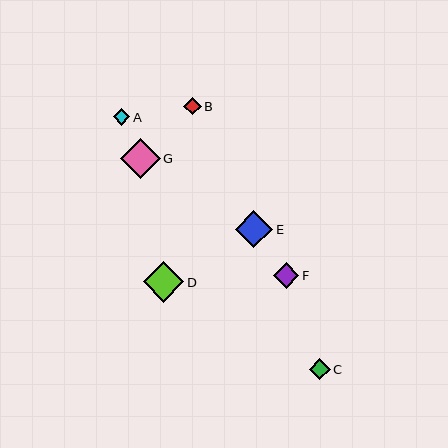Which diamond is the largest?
Diamond D is the largest with a size of approximately 40 pixels.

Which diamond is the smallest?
Diamond A is the smallest with a size of approximately 17 pixels.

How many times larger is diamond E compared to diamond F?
Diamond E is approximately 1.5 times the size of diamond F.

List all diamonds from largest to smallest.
From largest to smallest: D, G, E, F, C, B, A.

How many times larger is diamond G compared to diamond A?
Diamond G is approximately 2.4 times the size of diamond A.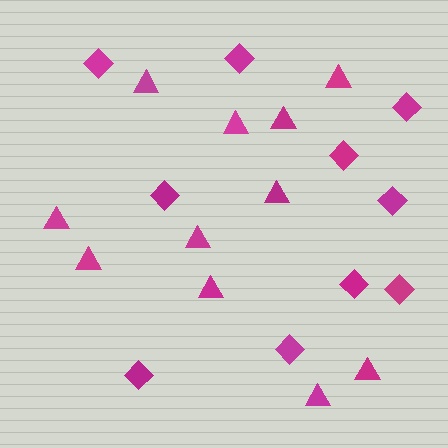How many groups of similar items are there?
There are 2 groups: one group of triangles (11) and one group of diamonds (10).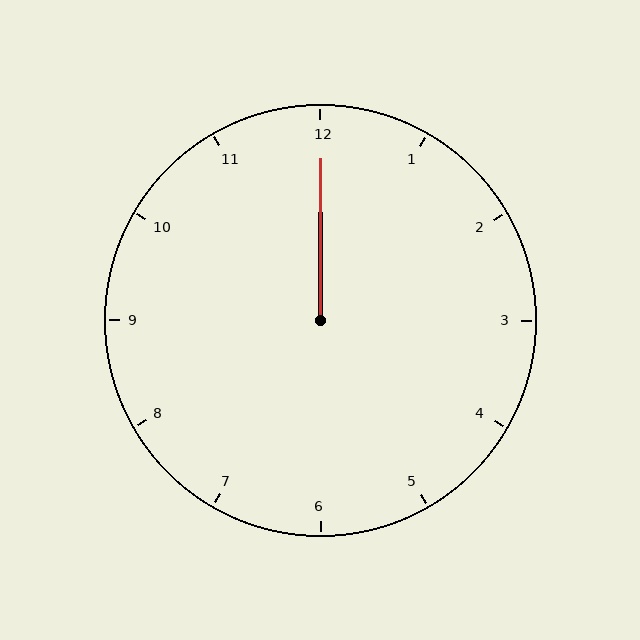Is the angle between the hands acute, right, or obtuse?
It is acute.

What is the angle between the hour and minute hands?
Approximately 0 degrees.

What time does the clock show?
12:00.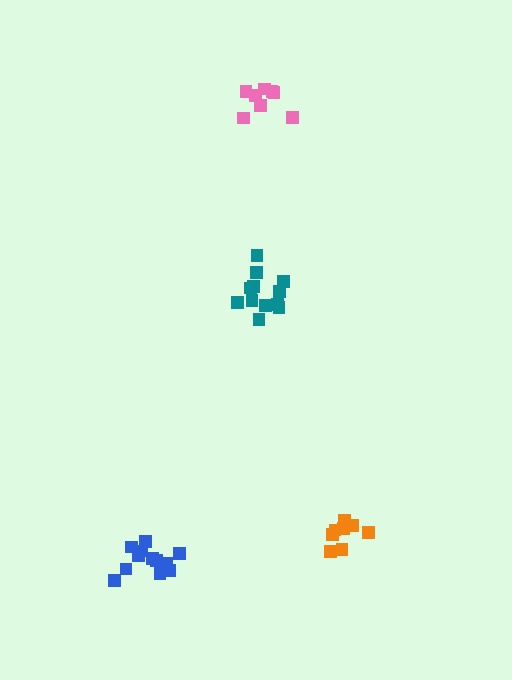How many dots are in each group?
Group 1: 12 dots, Group 2: 13 dots, Group 3: 8 dots, Group 4: 8 dots (41 total).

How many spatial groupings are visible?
There are 4 spatial groupings.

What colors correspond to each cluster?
The clusters are colored: teal, blue, pink, orange.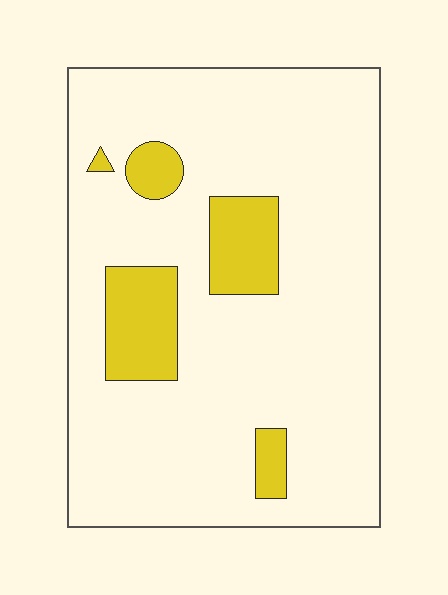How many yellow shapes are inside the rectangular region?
5.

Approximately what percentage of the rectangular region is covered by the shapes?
Approximately 15%.